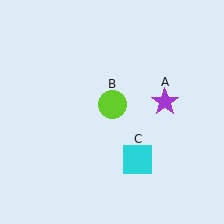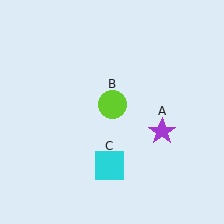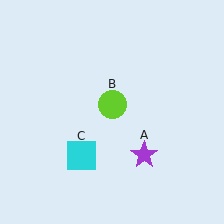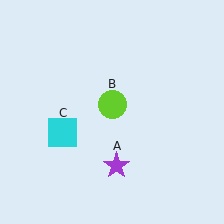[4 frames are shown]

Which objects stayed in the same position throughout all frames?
Lime circle (object B) remained stationary.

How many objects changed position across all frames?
2 objects changed position: purple star (object A), cyan square (object C).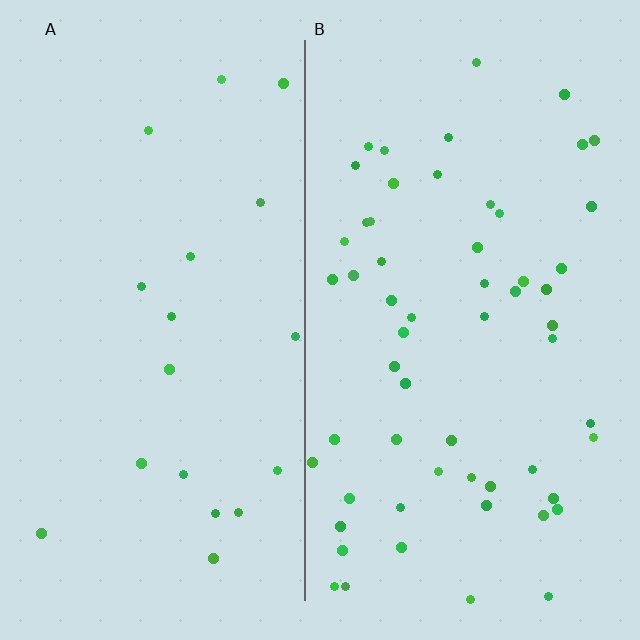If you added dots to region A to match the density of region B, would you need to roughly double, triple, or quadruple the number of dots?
Approximately triple.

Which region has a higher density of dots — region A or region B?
B (the right).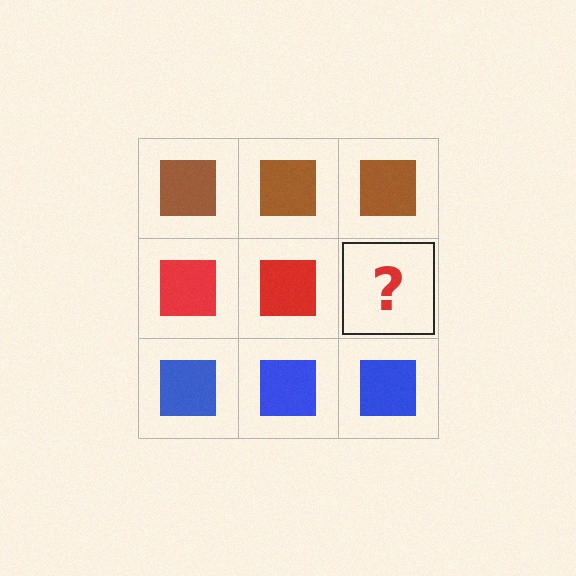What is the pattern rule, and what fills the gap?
The rule is that each row has a consistent color. The gap should be filled with a red square.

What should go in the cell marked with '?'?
The missing cell should contain a red square.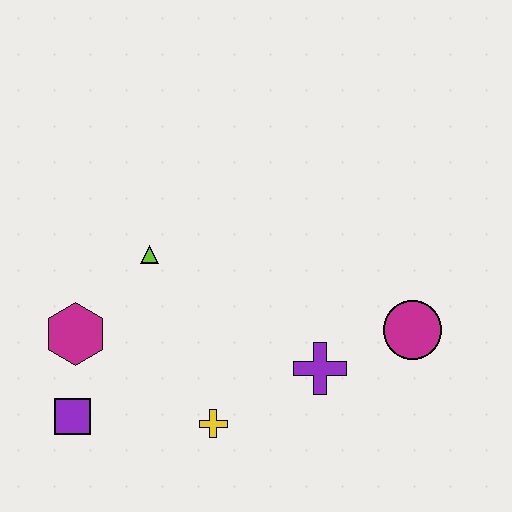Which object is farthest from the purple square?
The magenta circle is farthest from the purple square.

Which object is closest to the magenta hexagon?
The purple square is closest to the magenta hexagon.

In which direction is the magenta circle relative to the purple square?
The magenta circle is to the right of the purple square.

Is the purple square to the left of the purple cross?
Yes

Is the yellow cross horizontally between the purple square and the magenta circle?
Yes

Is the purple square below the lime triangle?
Yes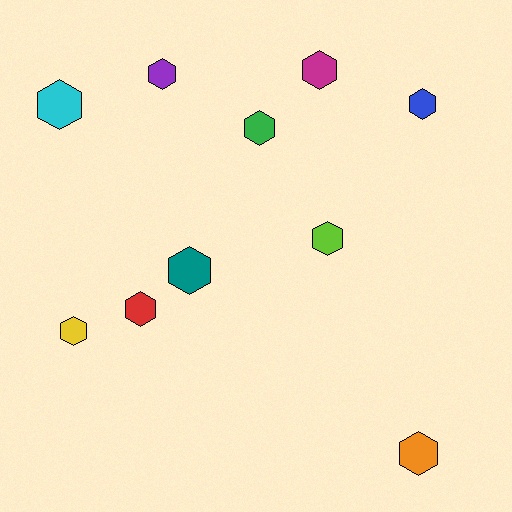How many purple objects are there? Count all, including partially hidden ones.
There is 1 purple object.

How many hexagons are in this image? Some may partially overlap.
There are 10 hexagons.